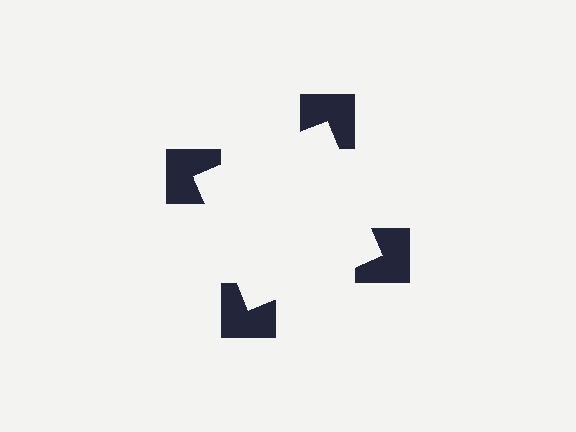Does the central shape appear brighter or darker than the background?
It typically appears slightly brighter than the background, even though no actual brightness change is drawn.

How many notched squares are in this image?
There are 4 — one at each vertex of the illusory square.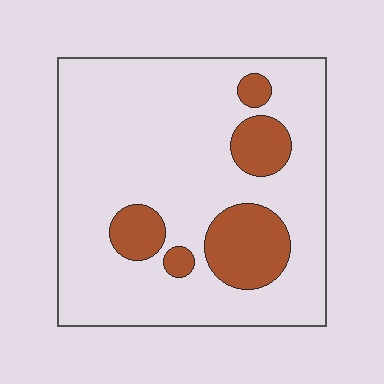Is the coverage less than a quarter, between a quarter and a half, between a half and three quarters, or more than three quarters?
Less than a quarter.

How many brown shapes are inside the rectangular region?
5.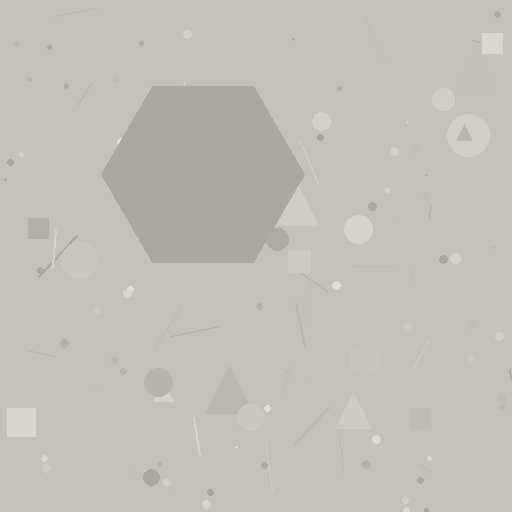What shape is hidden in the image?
A hexagon is hidden in the image.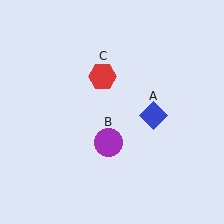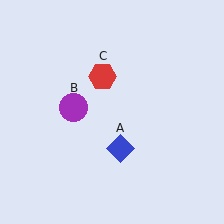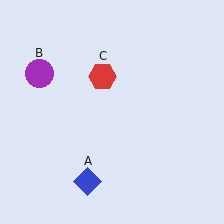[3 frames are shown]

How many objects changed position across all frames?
2 objects changed position: blue diamond (object A), purple circle (object B).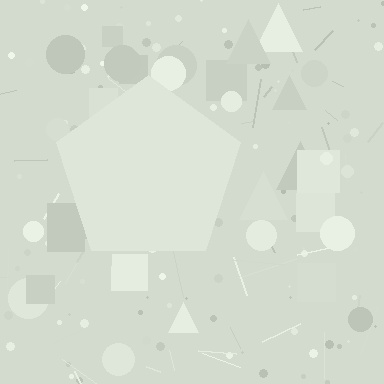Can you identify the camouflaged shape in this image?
The camouflaged shape is a pentagon.